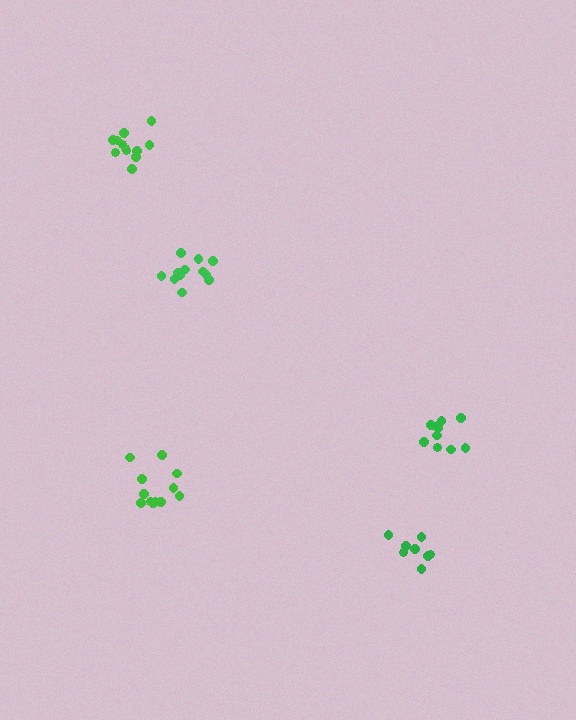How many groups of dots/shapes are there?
There are 5 groups.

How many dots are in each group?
Group 1: 8 dots, Group 2: 10 dots, Group 3: 12 dots, Group 4: 13 dots, Group 5: 12 dots (55 total).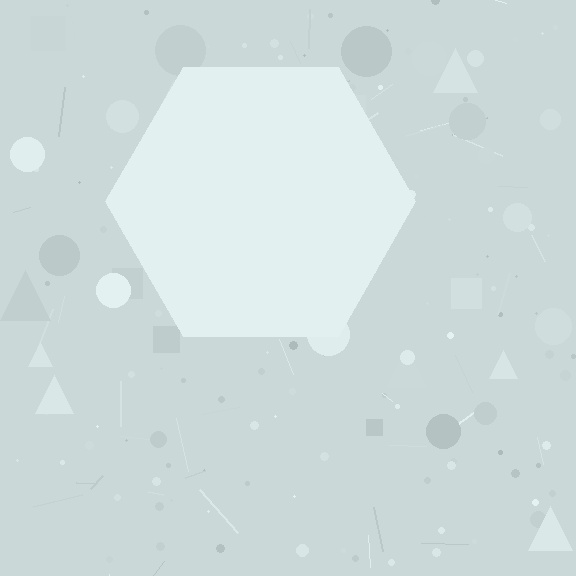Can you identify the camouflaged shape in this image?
The camouflaged shape is a hexagon.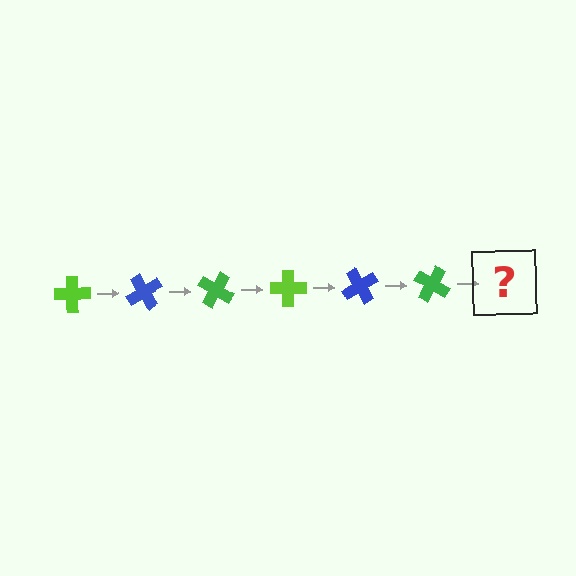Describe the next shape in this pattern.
It should be a lime cross, rotated 360 degrees from the start.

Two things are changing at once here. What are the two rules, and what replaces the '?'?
The two rules are that it rotates 60 degrees each step and the color cycles through lime, blue, and green. The '?' should be a lime cross, rotated 360 degrees from the start.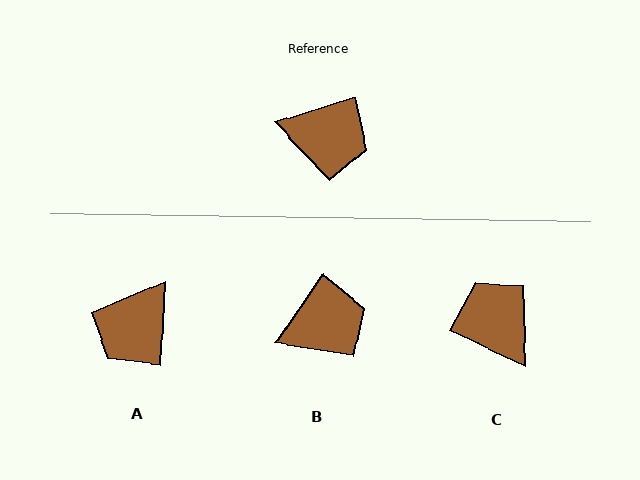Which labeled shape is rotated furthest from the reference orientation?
C, about 138 degrees away.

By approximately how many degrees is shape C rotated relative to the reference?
Approximately 138 degrees counter-clockwise.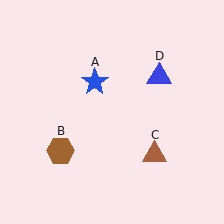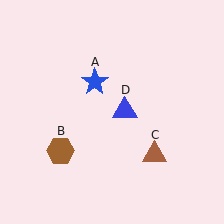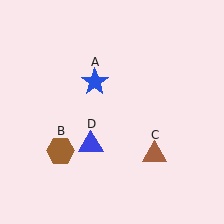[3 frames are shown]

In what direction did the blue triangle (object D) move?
The blue triangle (object D) moved down and to the left.